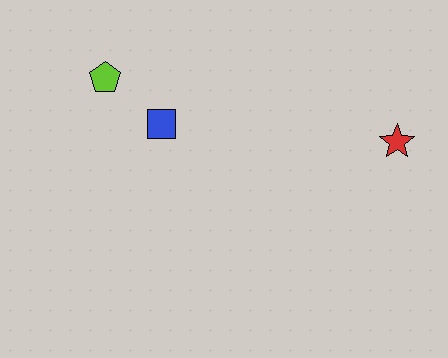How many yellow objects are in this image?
There are no yellow objects.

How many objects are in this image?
There are 3 objects.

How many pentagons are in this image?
There is 1 pentagon.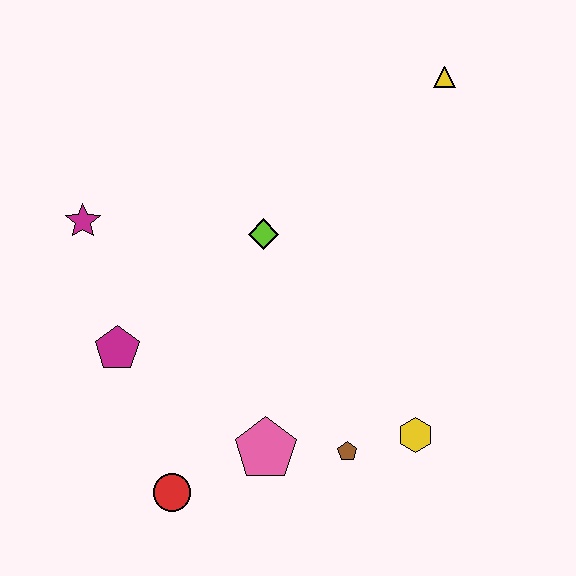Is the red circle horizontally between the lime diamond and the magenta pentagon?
Yes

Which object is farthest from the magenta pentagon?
The yellow triangle is farthest from the magenta pentagon.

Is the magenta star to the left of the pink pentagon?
Yes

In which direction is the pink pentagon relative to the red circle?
The pink pentagon is to the right of the red circle.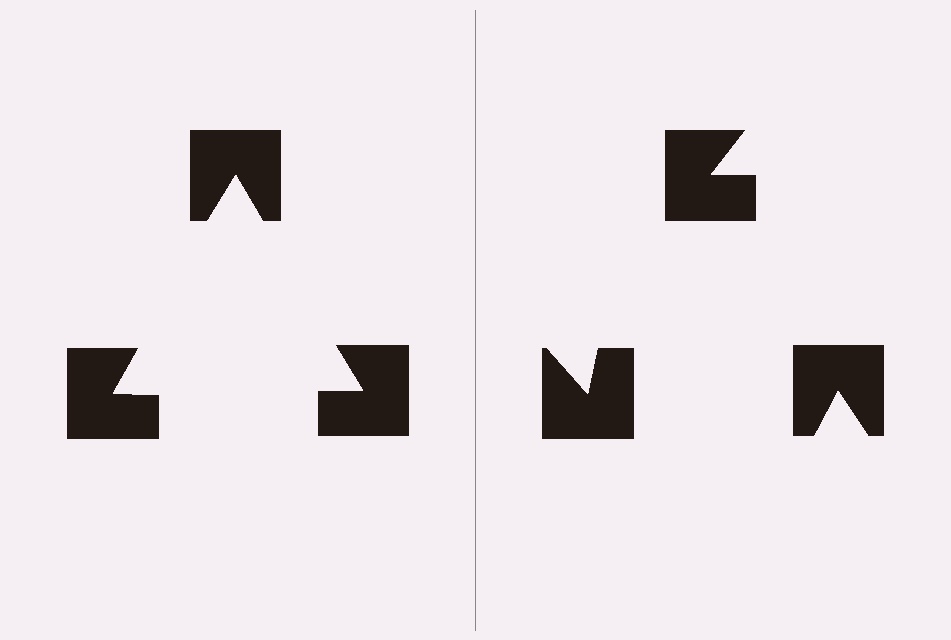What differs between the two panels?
The notched squares are positioned identically on both sides; only the wedge orientations differ. On the left they align to a triangle; on the right they are misaligned.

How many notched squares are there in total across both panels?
6 — 3 on each side.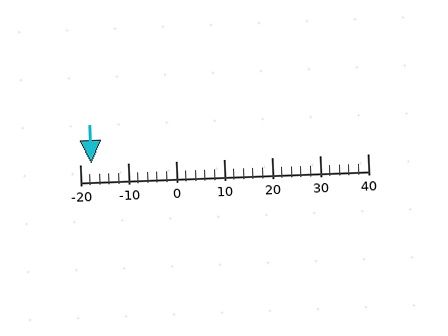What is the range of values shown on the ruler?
The ruler shows values from -20 to 40.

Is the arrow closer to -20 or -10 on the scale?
The arrow is closer to -20.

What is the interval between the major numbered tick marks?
The major tick marks are spaced 10 units apart.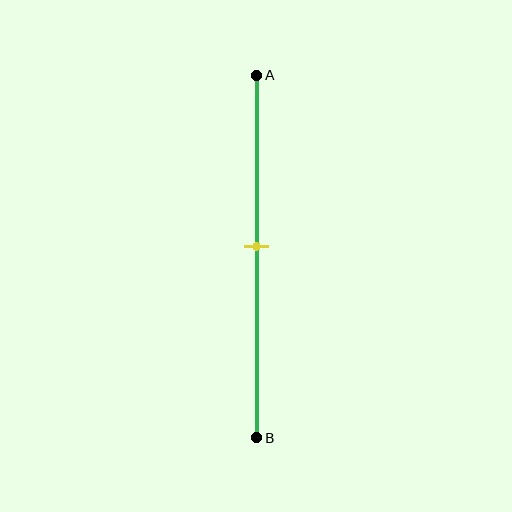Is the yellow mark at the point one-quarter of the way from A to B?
No, the mark is at about 45% from A, not at the 25% one-quarter point.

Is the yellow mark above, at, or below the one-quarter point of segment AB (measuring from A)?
The yellow mark is below the one-quarter point of segment AB.